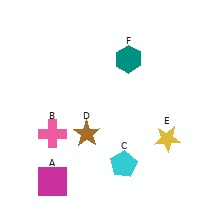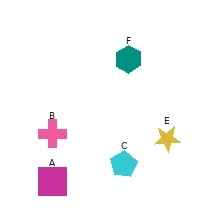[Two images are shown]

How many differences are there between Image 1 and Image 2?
There is 1 difference between the two images.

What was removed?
The brown star (D) was removed in Image 2.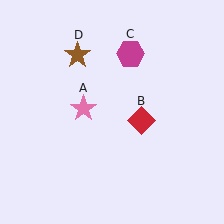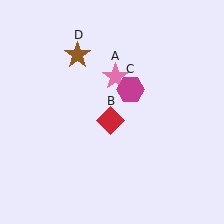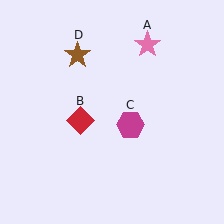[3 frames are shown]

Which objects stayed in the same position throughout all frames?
Brown star (object D) remained stationary.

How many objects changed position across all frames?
3 objects changed position: pink star (object A), red diamond (object B), magenta hexagon (object C).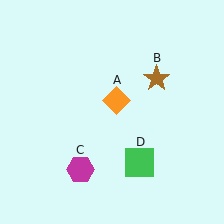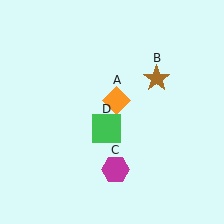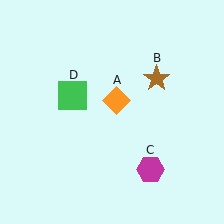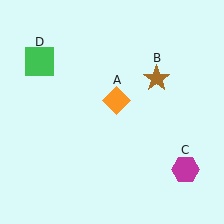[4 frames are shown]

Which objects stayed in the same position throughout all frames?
Orange diamond (object A) and brown star (object B) remained stationary.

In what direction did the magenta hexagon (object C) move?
The magenta hexagon (object C) moved right.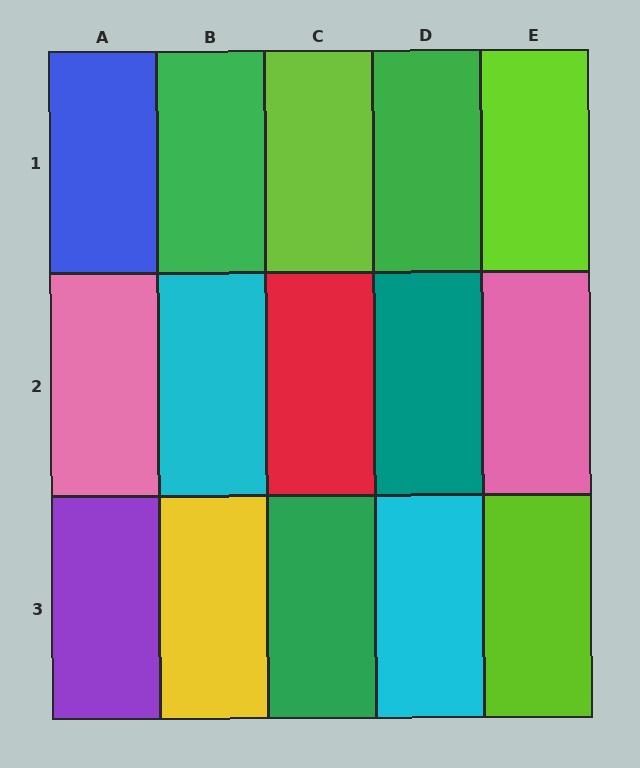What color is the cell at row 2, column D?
Teal.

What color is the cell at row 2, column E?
Pink.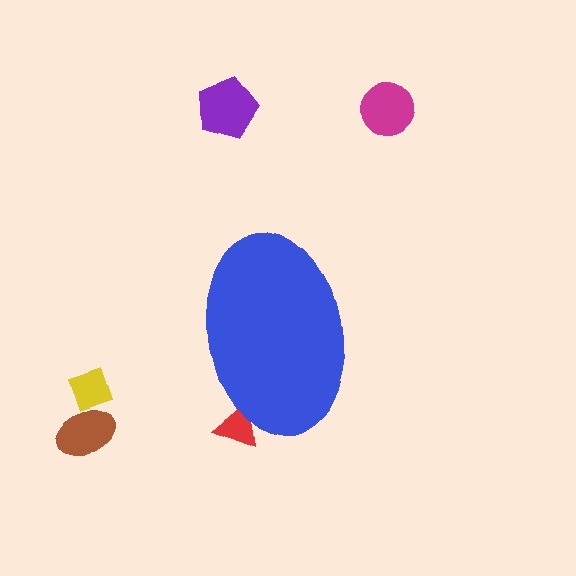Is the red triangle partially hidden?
Yes, the red triangle is partially hidden behind the blue ellipse.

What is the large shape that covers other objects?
A blue ellipse.